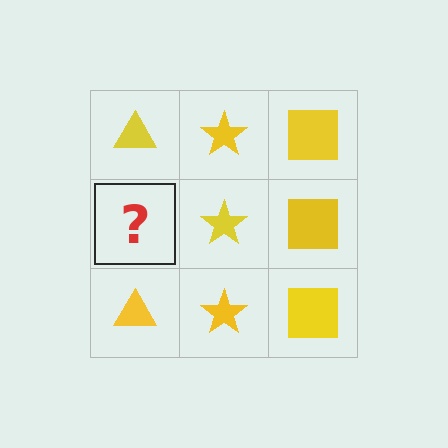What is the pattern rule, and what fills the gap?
The rule is that each column has a consistent shape. The gap should be filled with a yellow triangle.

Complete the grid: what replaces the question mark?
The question mark should be replaced with a yellow triangle.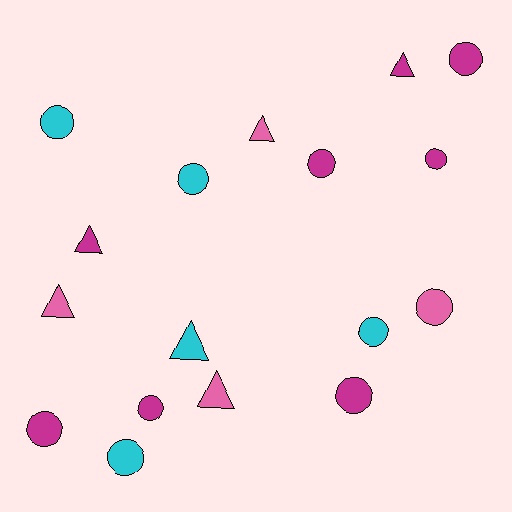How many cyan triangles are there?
There is 1 cyan triangle.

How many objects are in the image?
There are 17 objects.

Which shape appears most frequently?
Circle, with 11 objects.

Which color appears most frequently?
Magenta, with 8 objects.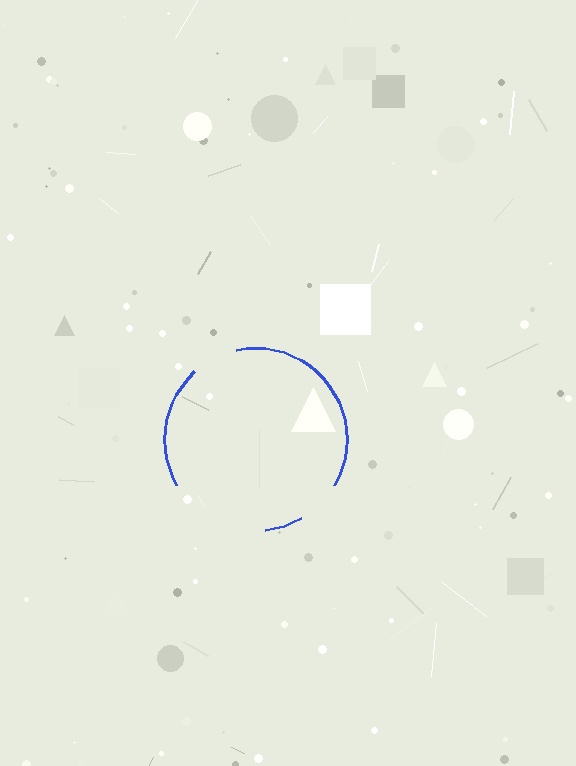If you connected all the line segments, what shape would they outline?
They would outline a circle.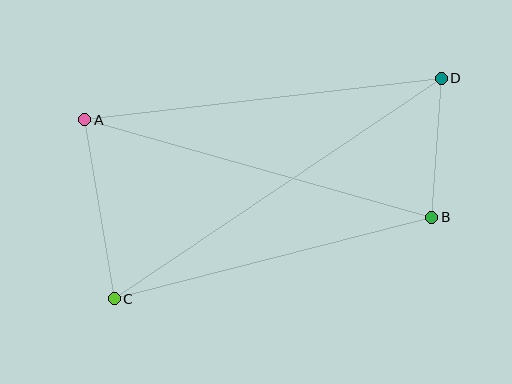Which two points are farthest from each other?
Points C and D are farthest from each other.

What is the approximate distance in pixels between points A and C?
The distance between A and C is approximately 181 pixels.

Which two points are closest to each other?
Points B and D are closest to each other.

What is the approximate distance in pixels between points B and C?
The distance between B and C is approximately 328 pixels.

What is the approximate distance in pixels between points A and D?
The distance between A and D is approximately 359 pixels.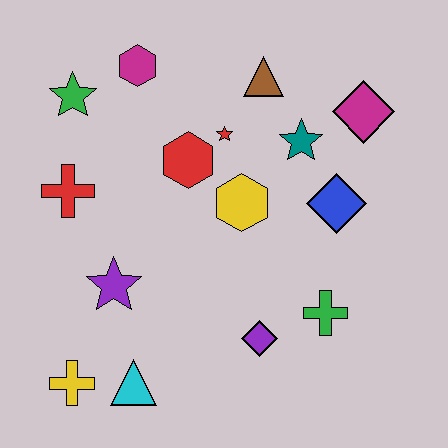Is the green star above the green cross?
Yes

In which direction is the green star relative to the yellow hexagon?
The green star is to the left of the yellow hexagon.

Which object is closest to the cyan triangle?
The yellow cross is closest to the cyan triangle.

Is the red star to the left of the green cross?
Yes